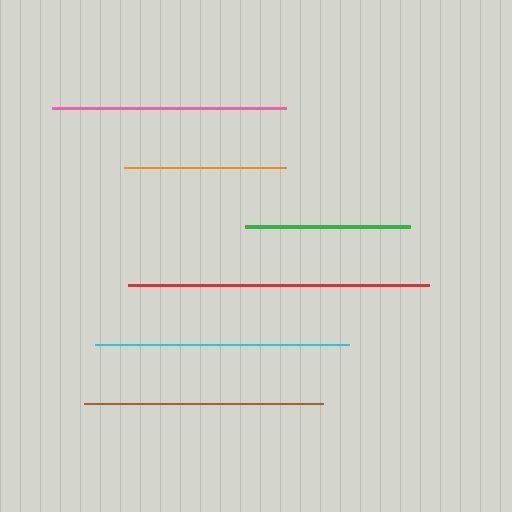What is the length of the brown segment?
The brown segment is approximately 239 pixels long.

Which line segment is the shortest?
The orange line is the shortest at approximately 162 pixels.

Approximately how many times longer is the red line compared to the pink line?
The red line is approximately 1.3 times the length of the pink line.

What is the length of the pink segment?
The pink segment is approximately 234 pixels long.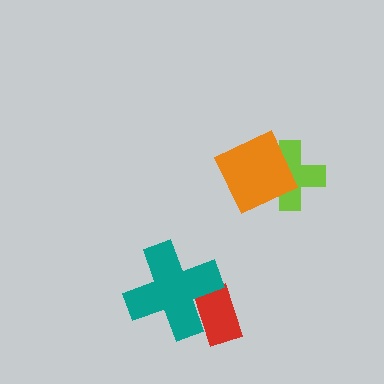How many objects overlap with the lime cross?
1 object overlaps with the lime cross.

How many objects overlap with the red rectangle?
1 object overlaps with the red rectangle.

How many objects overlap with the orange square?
1 object overlaps with the orange square.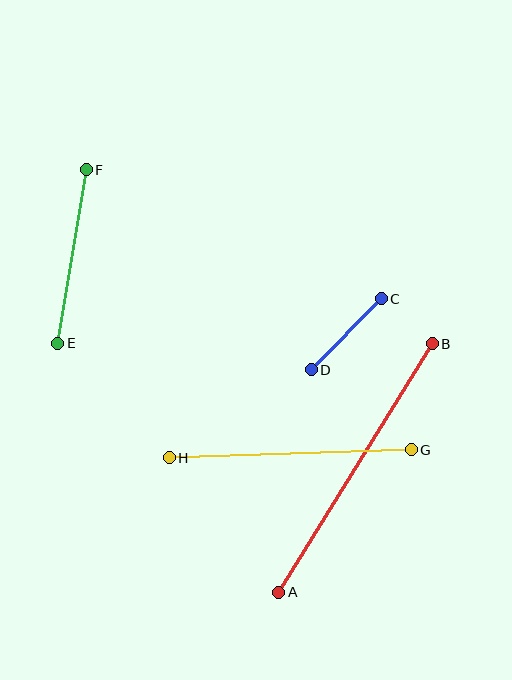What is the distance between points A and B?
The distance is approximately 292 pixels.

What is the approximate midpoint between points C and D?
The midpoint is at approximately (346, 334) pixels.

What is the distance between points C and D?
The distance is approximately 100 pixels.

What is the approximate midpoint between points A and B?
The midpoint is at approximately (355, 468) pixels.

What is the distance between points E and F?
The distance is approximately 176 pixels.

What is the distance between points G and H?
The distance is approximately 242 pixels.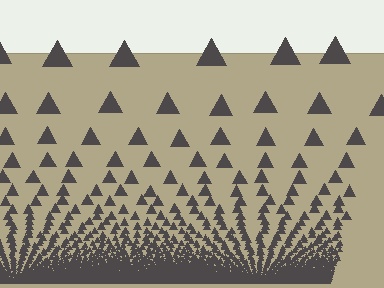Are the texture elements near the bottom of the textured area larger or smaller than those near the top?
Smaller. The gradient is inverted — elements near the bottom are smaller and denser.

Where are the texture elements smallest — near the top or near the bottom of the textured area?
Near the bottom.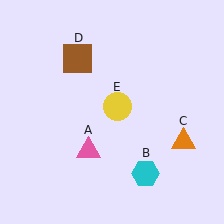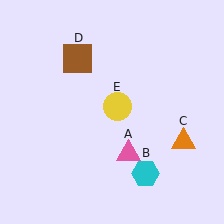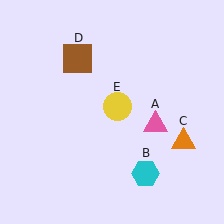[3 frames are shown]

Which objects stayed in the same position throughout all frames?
Cyan hexagon (object B) and orange triangle (object C) and brown square (object D) and yellow circle (object E) remained stationary.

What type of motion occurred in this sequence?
The pink triangle (object A) rotated counterclockwise around the center of the scene.